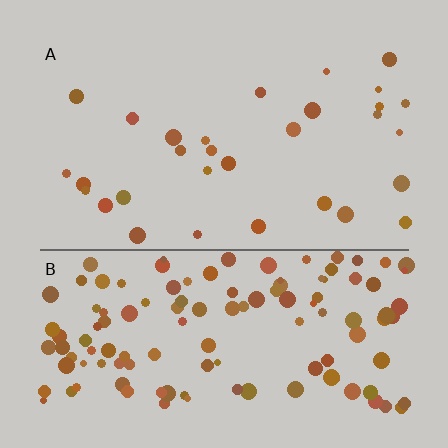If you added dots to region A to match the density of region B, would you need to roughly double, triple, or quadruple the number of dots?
Approximately quadruple.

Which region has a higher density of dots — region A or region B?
B (the bottom).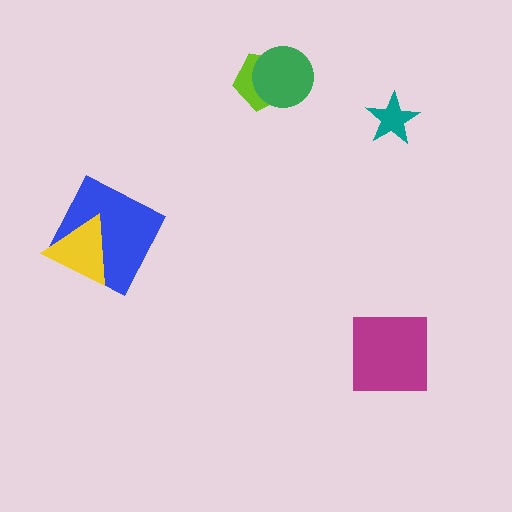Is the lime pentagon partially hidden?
Yes, it is partially covered by another shape.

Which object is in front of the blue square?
The yellow triangle is in front of the blue square.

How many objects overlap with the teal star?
0 objects overlap with the teal star.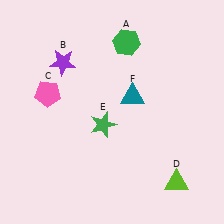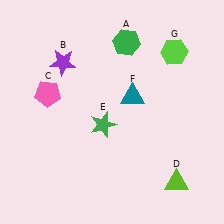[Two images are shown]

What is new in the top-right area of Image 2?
A lime hexagon (G) was added in the top-right area of Image 2.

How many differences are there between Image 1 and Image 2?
There is 1 difference between the two images.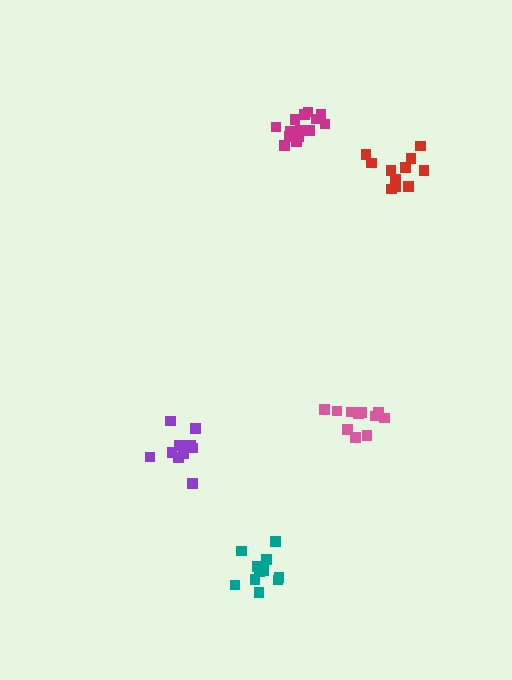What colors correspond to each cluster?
The clusters are colored: teal, pink, red, purple, magenta.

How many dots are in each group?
Group 1: 12 dots, Group 2: 11 dots, Group 3: 11 dots, Group 4: 11 dots, Group 5: 16 dots (61 total).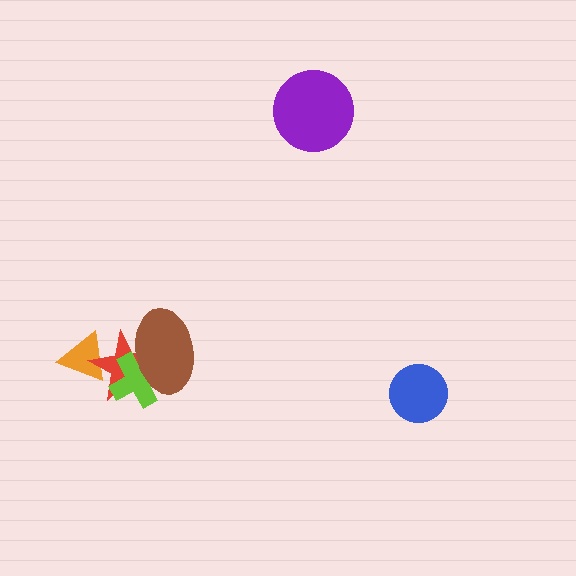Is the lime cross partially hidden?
Yes, it is partially covered by another shape.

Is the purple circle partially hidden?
No, no other shape covers it.